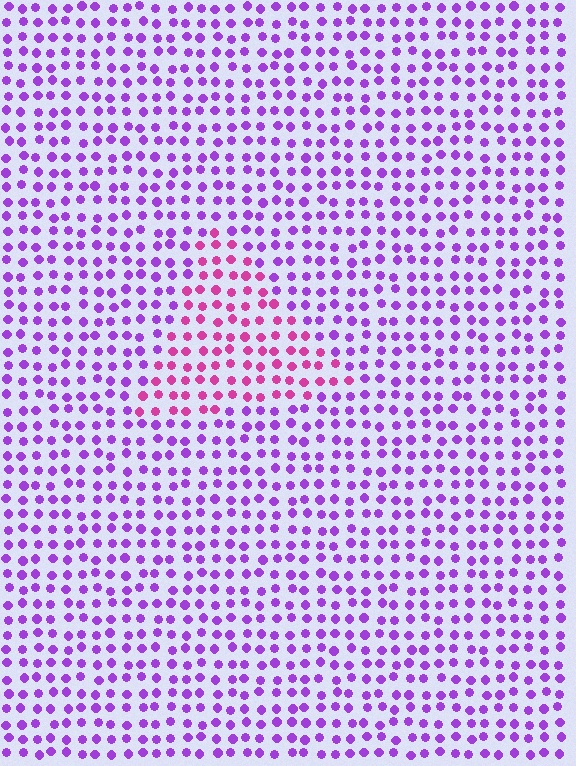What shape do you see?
I see a triangle.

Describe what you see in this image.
The image is filled with small purple elements in a uniform arrangement. A triangle-shaped region is visible where the elements are tinted to a slightly different hue, forming a subtle color boundary.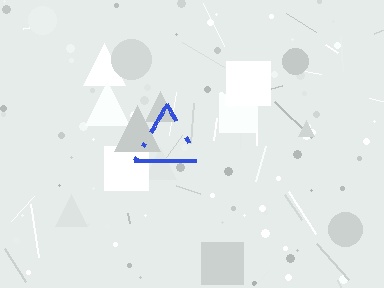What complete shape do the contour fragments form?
The contour fragments form a triangle.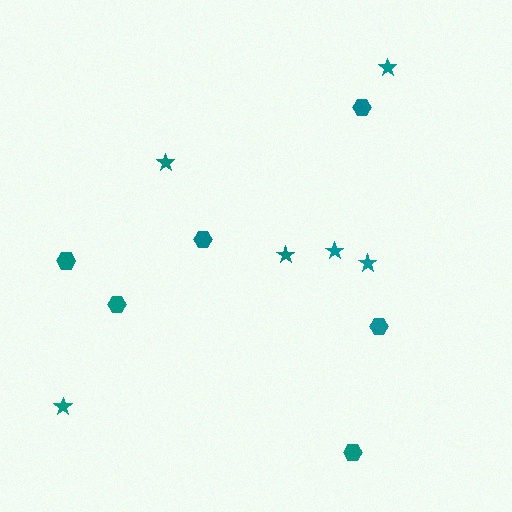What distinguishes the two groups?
There are 2 groups: one group of hexagons (6) and one group of stars (6).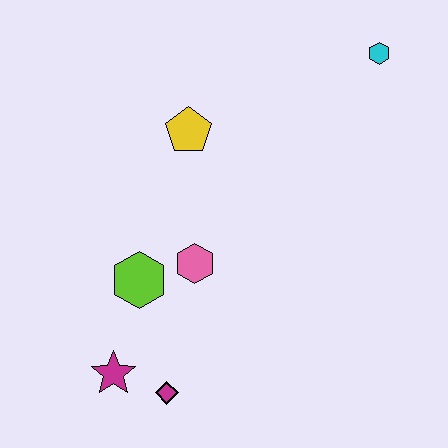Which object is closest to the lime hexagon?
The pink hexagon is closest to the lime hexagon.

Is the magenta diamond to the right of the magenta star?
Yes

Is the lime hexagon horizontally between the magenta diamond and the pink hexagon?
No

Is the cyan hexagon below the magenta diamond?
No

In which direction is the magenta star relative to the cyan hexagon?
The magenta star is below the cyan hexagon.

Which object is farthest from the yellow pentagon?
The magenta diamond is farthest from the yellow pentagon.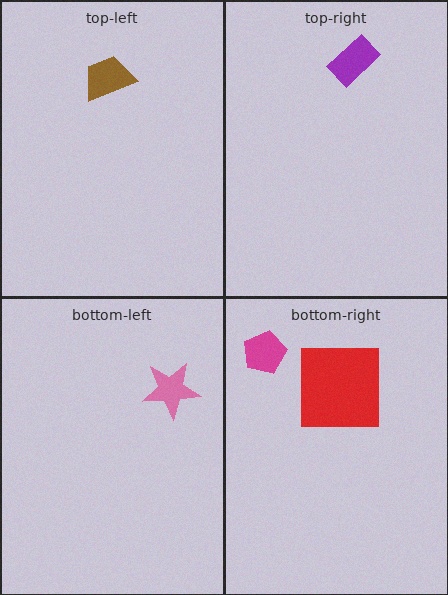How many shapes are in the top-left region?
1.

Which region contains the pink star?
The bottom-left region.